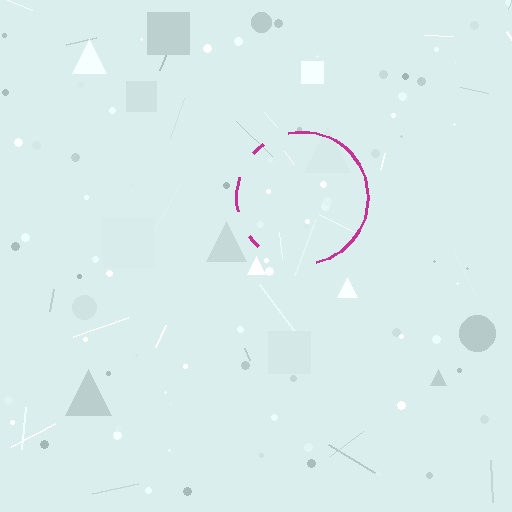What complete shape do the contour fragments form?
The contour fragments form a circle.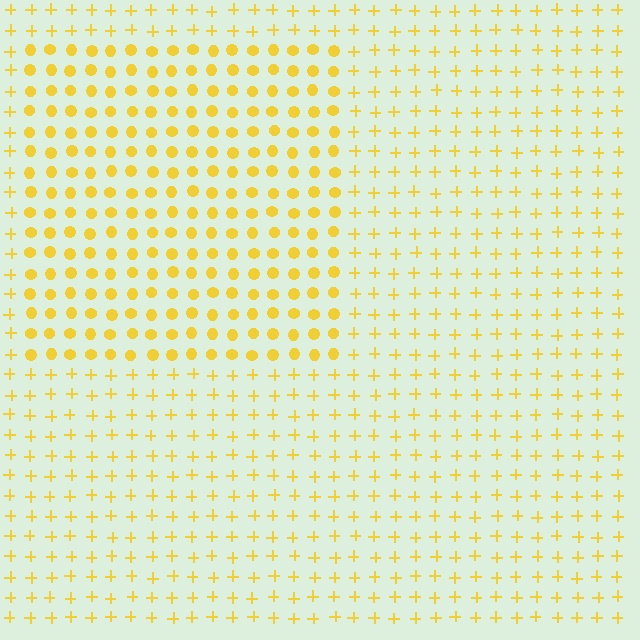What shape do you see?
I see a rectangle.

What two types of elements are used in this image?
The image uses circles inside the rectangle region and plus signs outside it.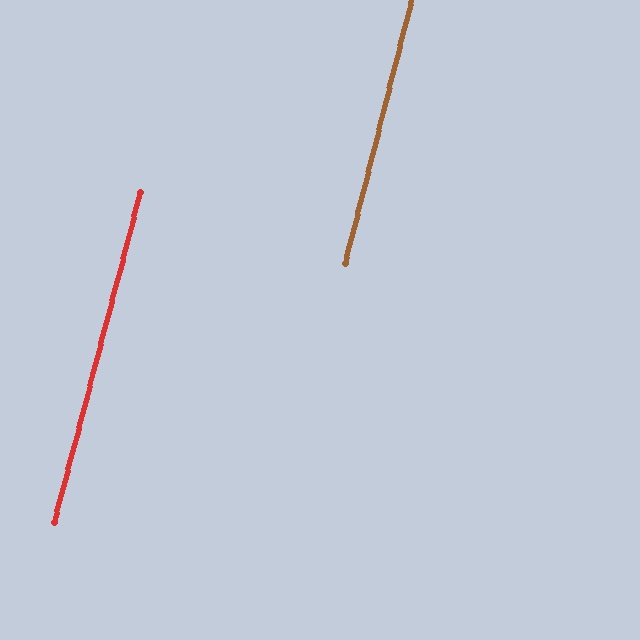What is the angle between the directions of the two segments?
Approximately 1 degree.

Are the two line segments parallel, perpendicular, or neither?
Parallel — their directions differ by only 0.6°.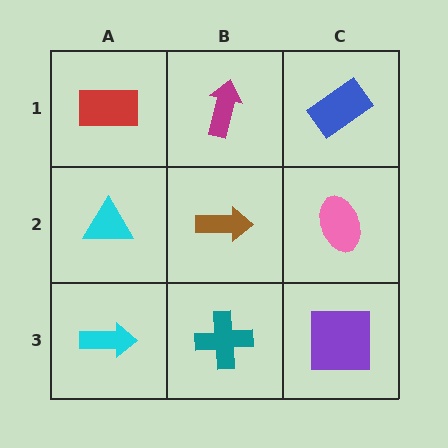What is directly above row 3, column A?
A cyan triangle.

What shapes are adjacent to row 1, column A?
A cyan triangle (row 2, column A), a magenta arrow (row 1, column B).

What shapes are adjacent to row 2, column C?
A blue rectangle (row 1, column C), a purple square (row 3, column C), a brown arrow (row 2, column B).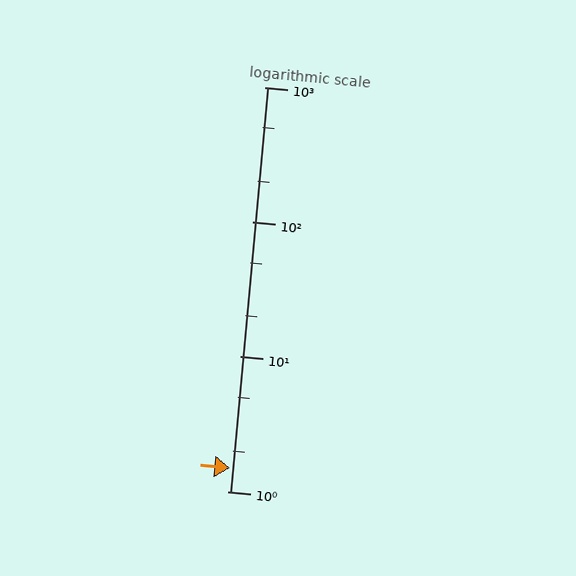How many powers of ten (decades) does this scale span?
The scale spans 3 decades, from 1 to 1000.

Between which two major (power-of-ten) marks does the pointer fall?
The pointer is between 1 and 10.